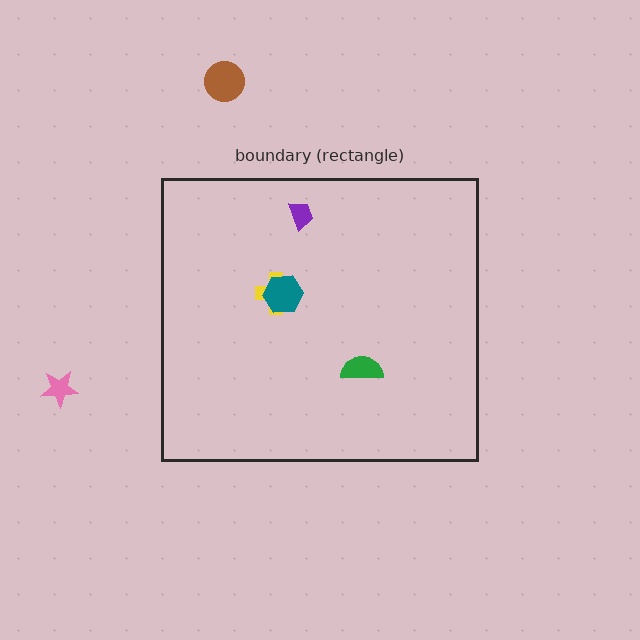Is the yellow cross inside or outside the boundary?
Inside.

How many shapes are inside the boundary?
4 inside, 2 outside.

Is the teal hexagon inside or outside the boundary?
Inside.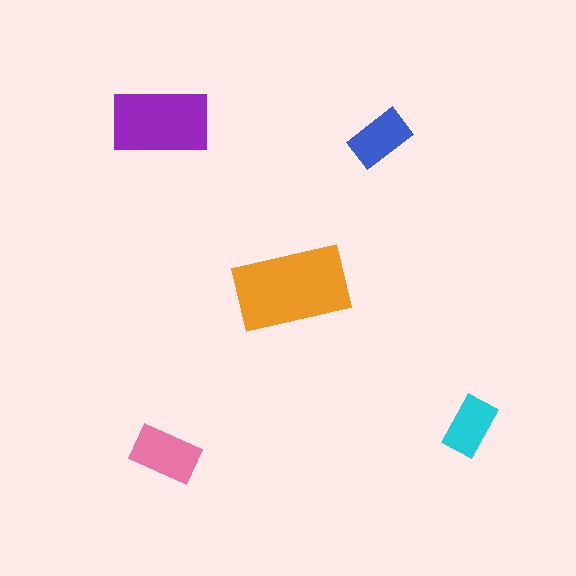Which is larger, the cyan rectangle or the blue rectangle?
The blue one.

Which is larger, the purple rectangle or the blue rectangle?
The purple one.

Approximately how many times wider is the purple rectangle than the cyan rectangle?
About 1.5 times wider.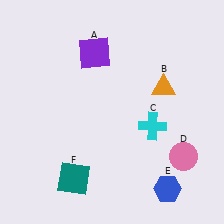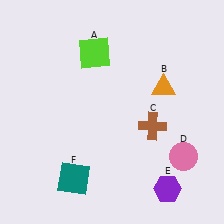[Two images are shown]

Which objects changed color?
A changed from purple to lime. C changed from cyan to brown. E changed from blue to purple.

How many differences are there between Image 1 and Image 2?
There are 3 differences between the two images.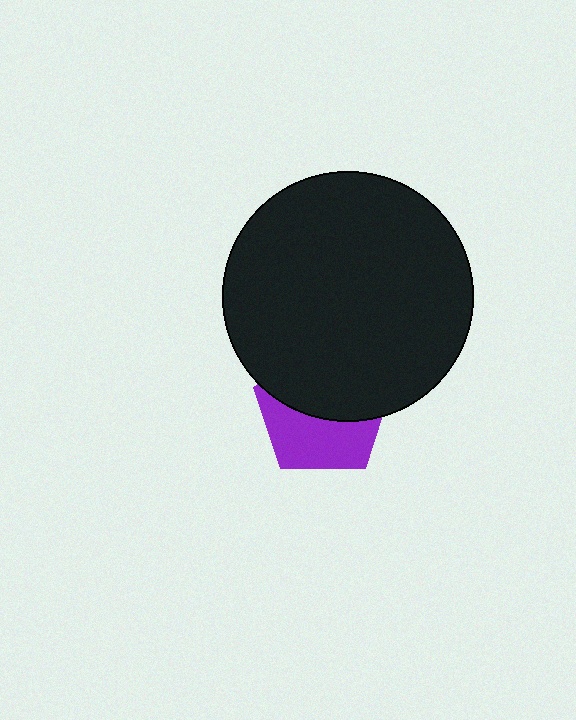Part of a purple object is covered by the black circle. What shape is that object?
It is a pentagon.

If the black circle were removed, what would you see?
You would see the complete purple pentagon.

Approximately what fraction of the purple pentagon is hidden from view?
Roughly 54% of the purple pentagon is hidden behind the black circle.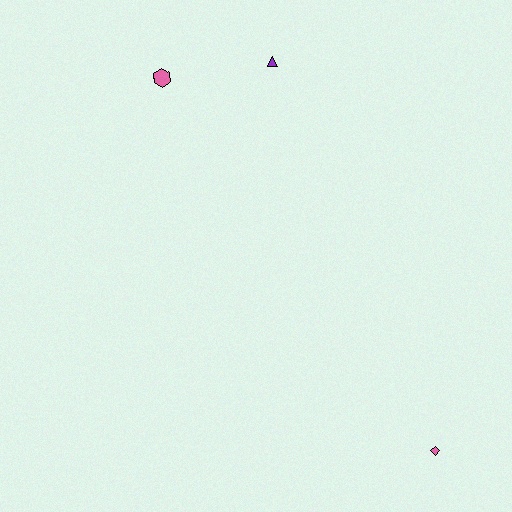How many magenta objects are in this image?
There are no magenta objects.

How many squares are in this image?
There are no squares.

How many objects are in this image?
There are 3 objects.